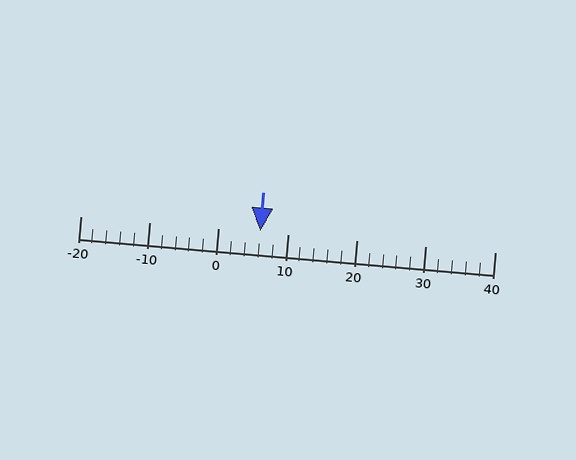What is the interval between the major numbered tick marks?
The major tick marks are spaced 10 units apart.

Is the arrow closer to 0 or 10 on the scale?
The arrow is closer to 10.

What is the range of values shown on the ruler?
The ruler shows values from -20 to 40.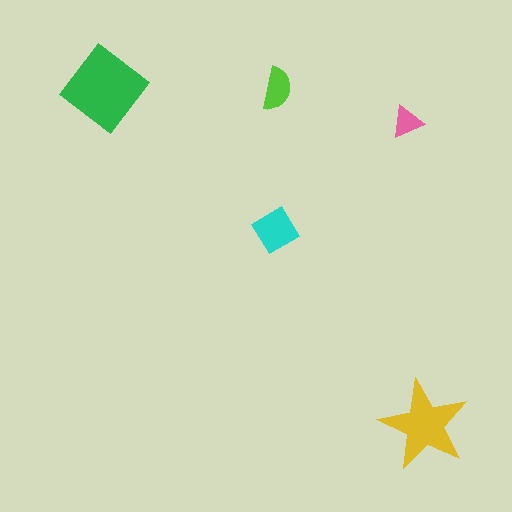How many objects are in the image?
There are 5 objects in the image.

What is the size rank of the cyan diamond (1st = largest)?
3rd.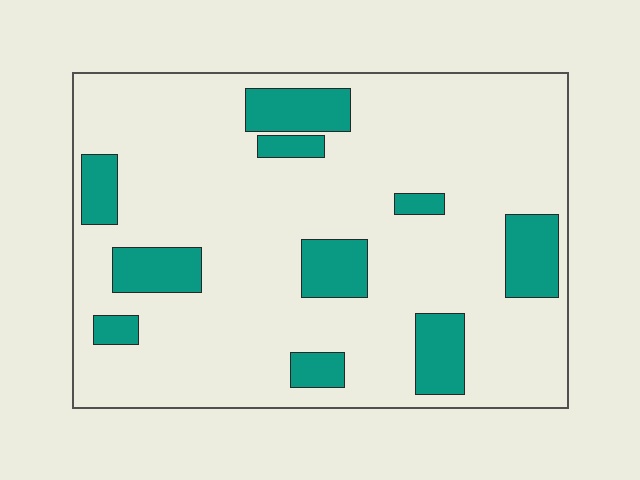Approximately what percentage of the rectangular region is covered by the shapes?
Approximately 20%.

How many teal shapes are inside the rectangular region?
10.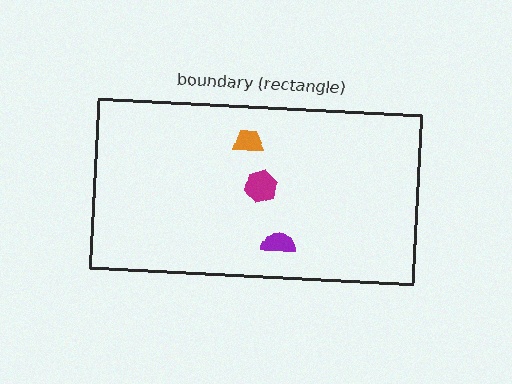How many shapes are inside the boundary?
3 inside, 0 outside.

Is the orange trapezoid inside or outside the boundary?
Inside.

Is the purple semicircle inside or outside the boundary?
Inside.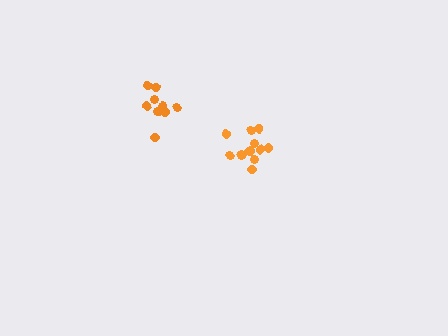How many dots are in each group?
Group 1: 10 dots, Group 2: 13 dots (23 total).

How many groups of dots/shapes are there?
There are 2 groups.